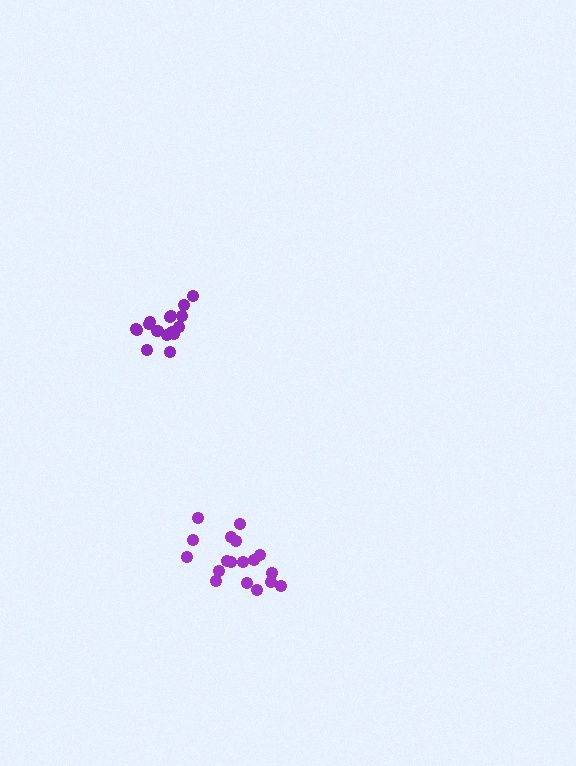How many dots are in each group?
Group 1: 18 dots, Group 2: 17 dots (35 total).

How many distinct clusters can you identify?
There are 2 distinct clusters.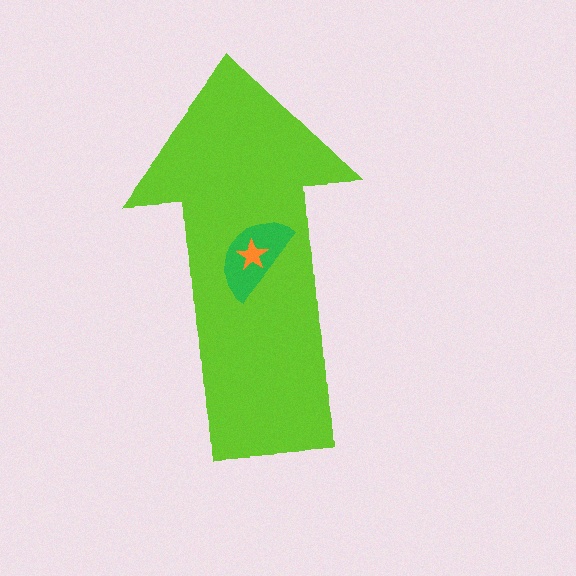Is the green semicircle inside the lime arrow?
Yes.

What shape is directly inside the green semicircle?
The orange star.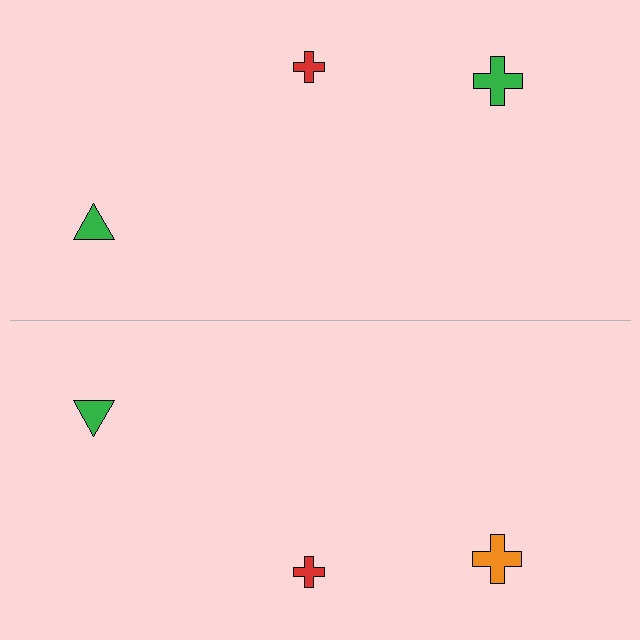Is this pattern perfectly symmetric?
No, the pattern is not perfectly symmetric. The orange cross on the bottom side breaks the symmetry — its mirror counterpart is green.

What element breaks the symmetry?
The orange cross on the bottom side breaks the symmetry — its mirror counterpart is green.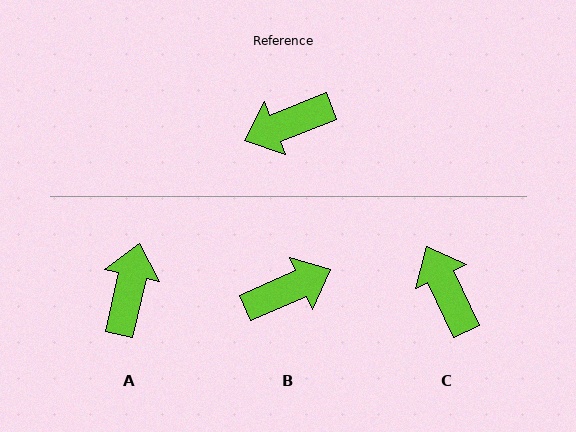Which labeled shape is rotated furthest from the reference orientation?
B, about 177 degrees away.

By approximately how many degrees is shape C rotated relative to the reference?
Approximately 86 degrees clockwise.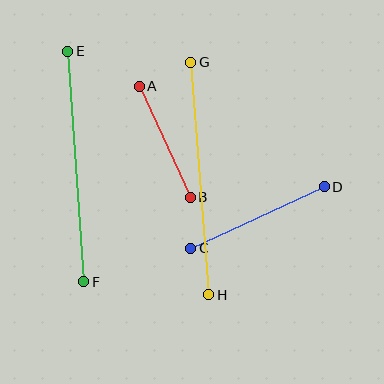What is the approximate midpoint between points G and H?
The midpoint is at approximately (200, 178) pixels.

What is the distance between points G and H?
The distance is approximately 233 pixels.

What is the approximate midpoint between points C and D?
The midpoint is at approximately (257, 217) pixels.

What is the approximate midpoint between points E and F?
The midpoint is at approximately (76, 166) pixels.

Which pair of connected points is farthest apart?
Points G and H are farthest apart.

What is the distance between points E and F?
The distance is approximately 231 pixels.